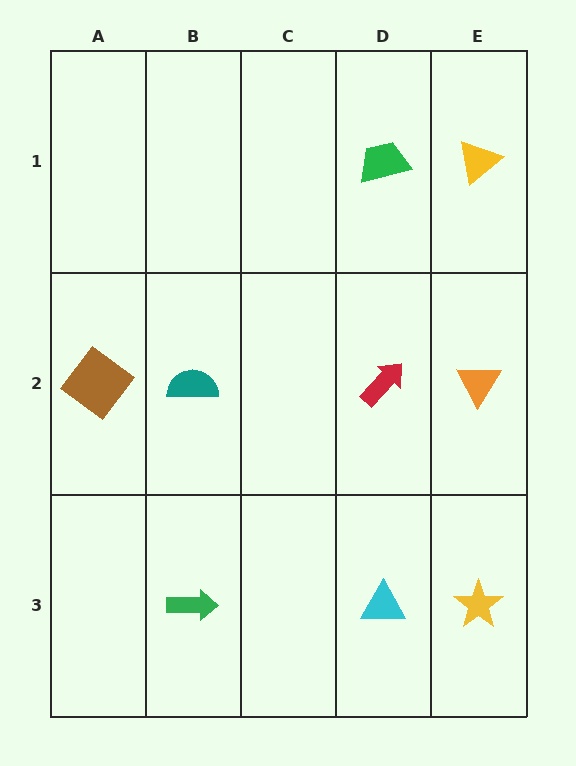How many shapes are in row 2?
4 shapes.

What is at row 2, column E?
An orange triangle.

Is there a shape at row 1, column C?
No, that cell is empty.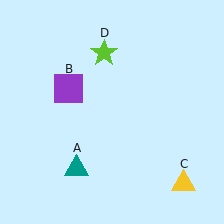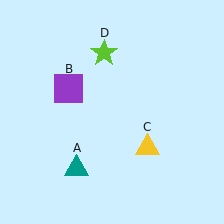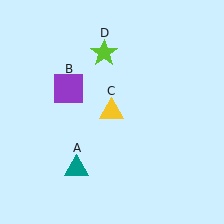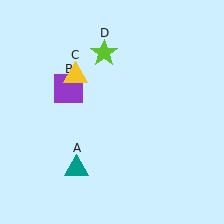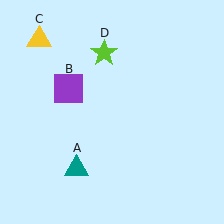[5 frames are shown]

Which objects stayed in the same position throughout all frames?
Teal triangle (object A) and purple square (object B) and lime star (object D) remained stationary.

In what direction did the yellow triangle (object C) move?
The yellow triangle (object C) moved up and to the left.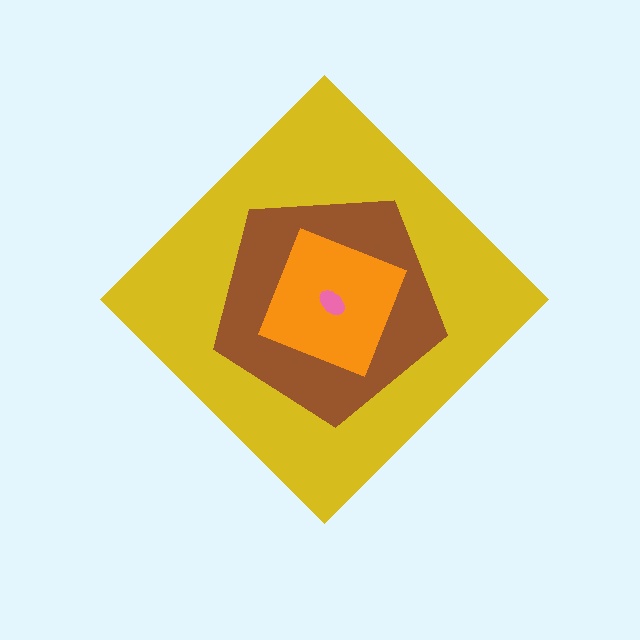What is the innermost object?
The pink ellipse.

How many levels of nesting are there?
4.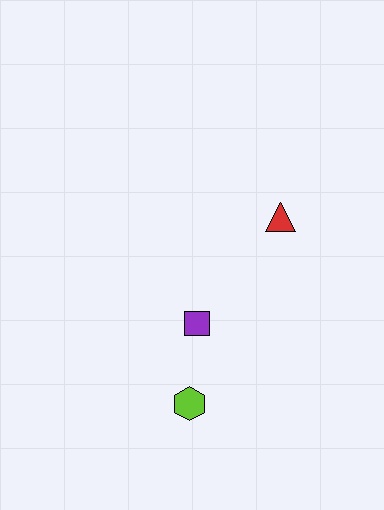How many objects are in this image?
There are 3 objects.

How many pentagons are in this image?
There are no pentagons.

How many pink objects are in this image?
There are no pink objects.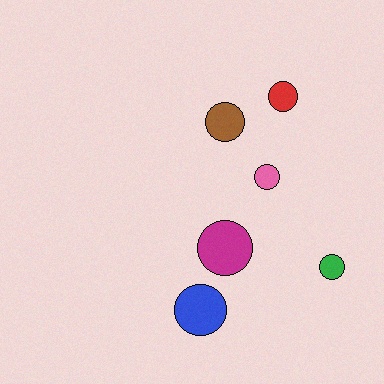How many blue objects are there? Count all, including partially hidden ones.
There is 1 blue object.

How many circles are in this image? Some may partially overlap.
There are 6 circles.